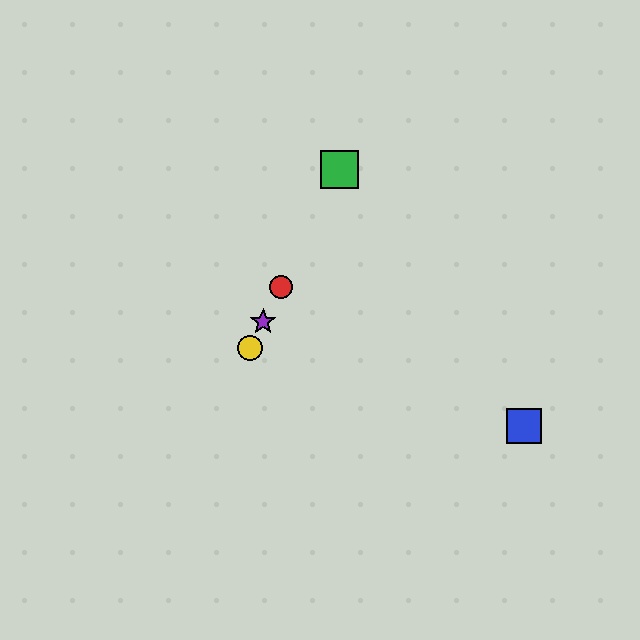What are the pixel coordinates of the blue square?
The blue square is at (524, 426).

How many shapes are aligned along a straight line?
4 shapes (the red circle, the green square, the yellow circle, the purple star) are aligned along a straight line.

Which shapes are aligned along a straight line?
The red circle, the green square, the yellow circle, the purple star are aligned along a straight line.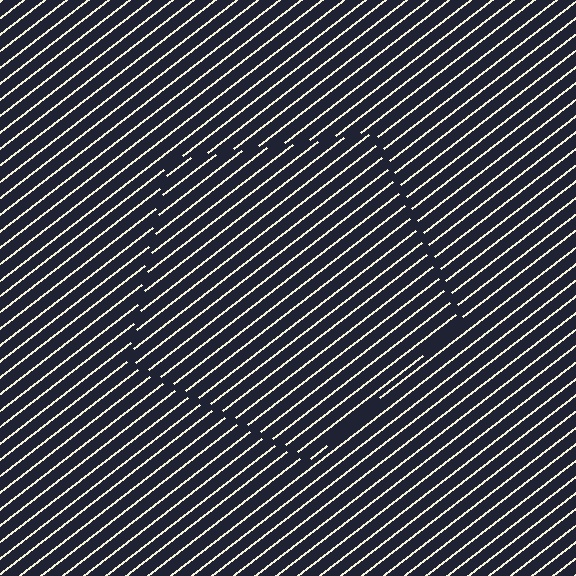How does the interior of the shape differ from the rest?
The interior of the shape contains the same grating, shifted by half a period — the contour is defined by the phase discontinuity where line-ends from the inner and outer gratings abut.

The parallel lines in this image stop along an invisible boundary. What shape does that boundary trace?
An illusory pentagon. The interior of the shape contains the same grating, shifted by half a period — the contour is defined by the phase discontinuity where line-ends from the inner and outer gratings abut.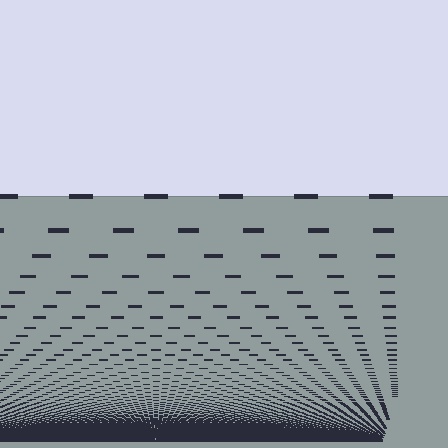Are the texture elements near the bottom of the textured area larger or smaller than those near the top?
Smaller. The gradient is inverted — elements near the bottom are smaller and denser.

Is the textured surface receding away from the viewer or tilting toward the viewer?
The surface appears to tilt toward the viewer. Texture elements get larger and sparser toward the top.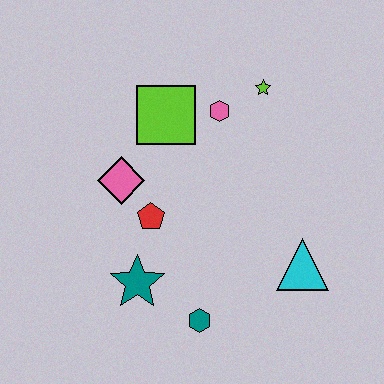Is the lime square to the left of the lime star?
Yes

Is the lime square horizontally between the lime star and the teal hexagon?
No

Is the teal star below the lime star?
Yes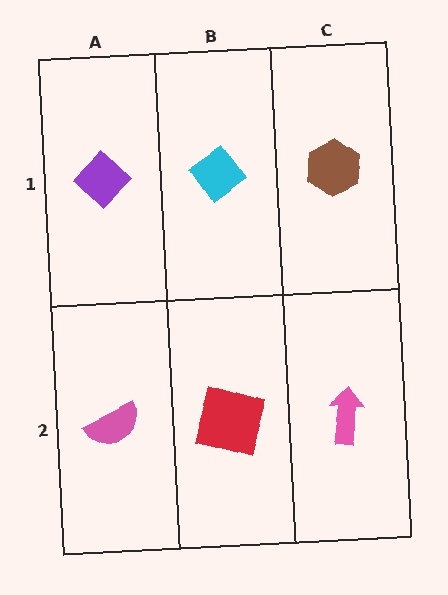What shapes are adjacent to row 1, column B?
A red square (row 2, column B), a purple diamond (row 1, column A), a brown hexagon (row 1, column C).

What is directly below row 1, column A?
A pink semicircle.